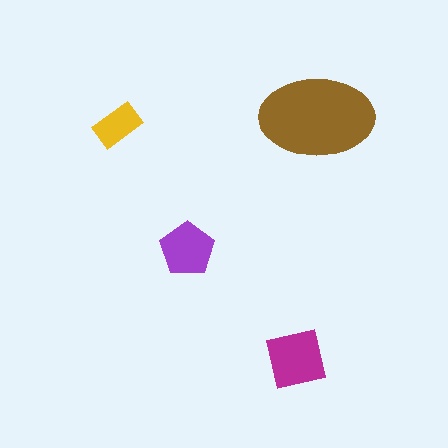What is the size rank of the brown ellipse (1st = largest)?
1st.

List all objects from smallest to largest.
The yellow rectangle, the purple pentagon, the magenta square, the brown ellipse.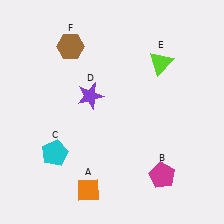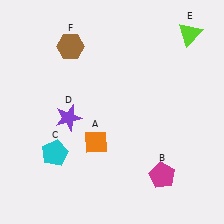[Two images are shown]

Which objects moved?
The objects that moved are: the orange diamond (A), the purple star (D), the lime triangle (E).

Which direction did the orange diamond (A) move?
The orange diamond (A) moved up.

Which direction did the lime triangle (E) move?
The lime triangle (E) moved right.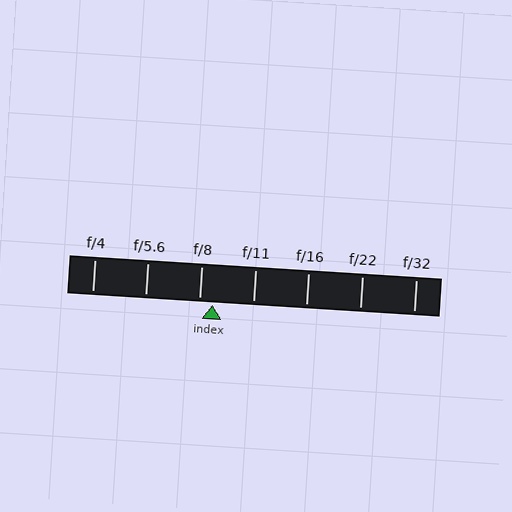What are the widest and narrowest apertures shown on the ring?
The widest aperture shown is f/4 and the narrowest is f/32.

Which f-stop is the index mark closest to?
The index mark is closest to f/8.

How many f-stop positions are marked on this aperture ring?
There are 7 f-stop positions marked.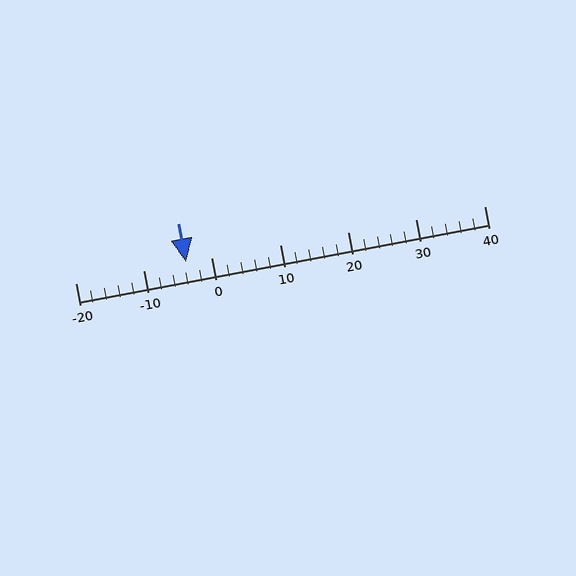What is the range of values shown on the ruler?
The ruler shows values from -20 to 40.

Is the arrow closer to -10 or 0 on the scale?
The arrow is closer to 0.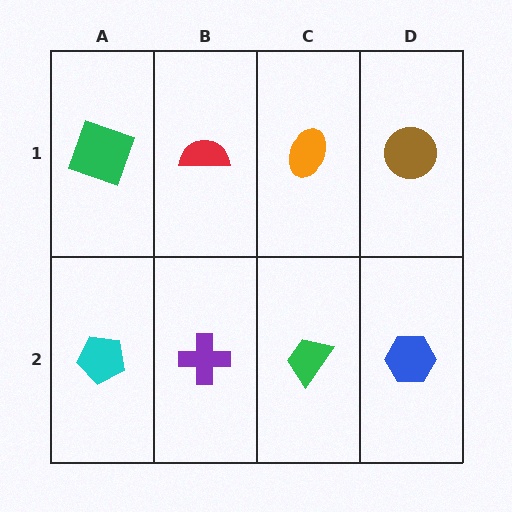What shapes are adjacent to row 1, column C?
A green trapezoid (row 2, column C), a red semicircle (row 1, column B), a brown circle (row 1, column D).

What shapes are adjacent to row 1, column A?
A cyan pentagon (row 2, column A), a red semicircle (row 1, column B).